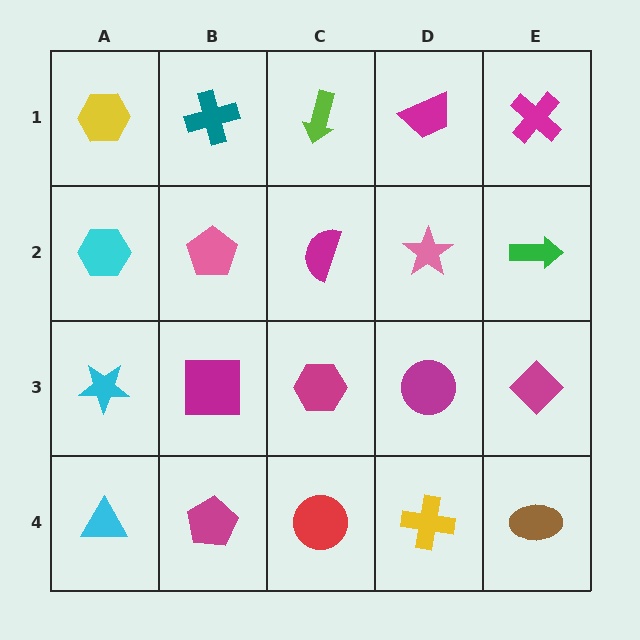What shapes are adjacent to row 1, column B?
A pink pentagon (row 2, column B), a yellow hexagon (row 1, column A), a lime arrow (row 1, column C).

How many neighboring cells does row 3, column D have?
4.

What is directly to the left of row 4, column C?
A magenta pentagon.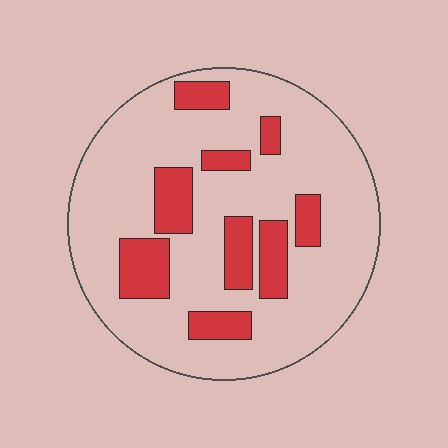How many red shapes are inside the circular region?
9.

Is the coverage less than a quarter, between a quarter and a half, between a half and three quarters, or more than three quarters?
Less than a quarter.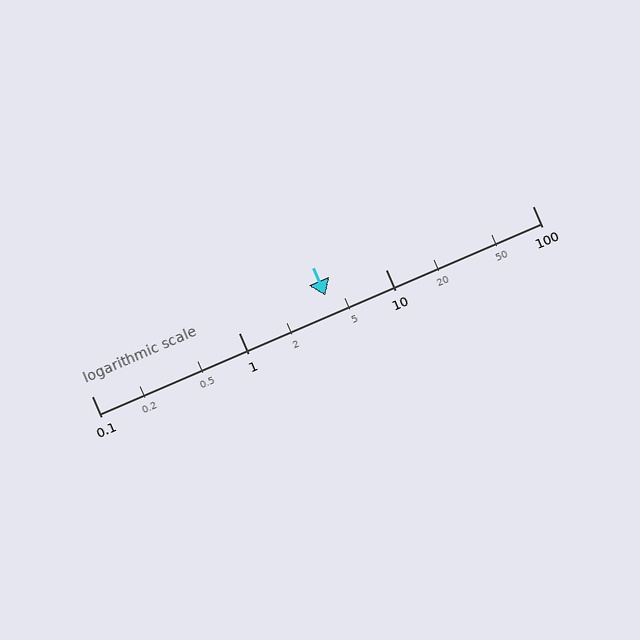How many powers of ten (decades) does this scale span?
The scale spans 3 decades, from 0.1 to 100.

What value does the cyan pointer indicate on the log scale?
The pointer indicates approximately 3.9.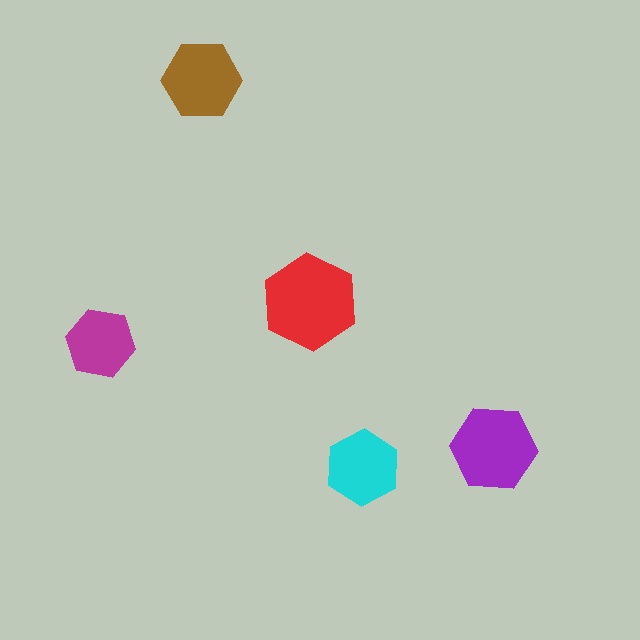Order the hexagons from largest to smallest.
the red one, the purple one, the brown one, the cyan one, the magenta one.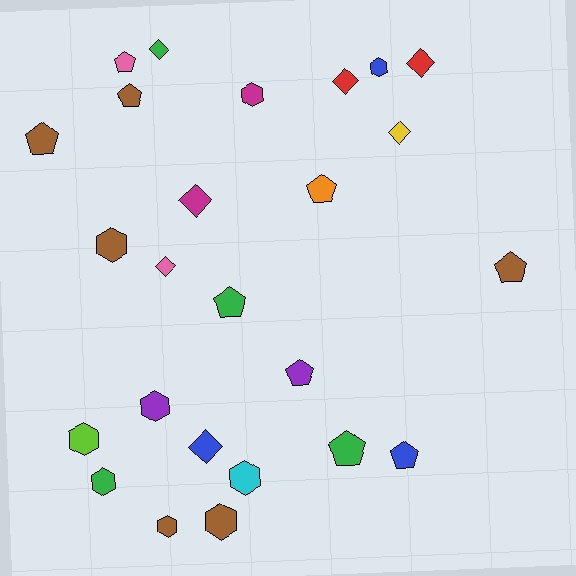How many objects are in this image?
There are 25 objects.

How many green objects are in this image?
There are 4 green objects.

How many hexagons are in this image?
There are 9 hexagons.